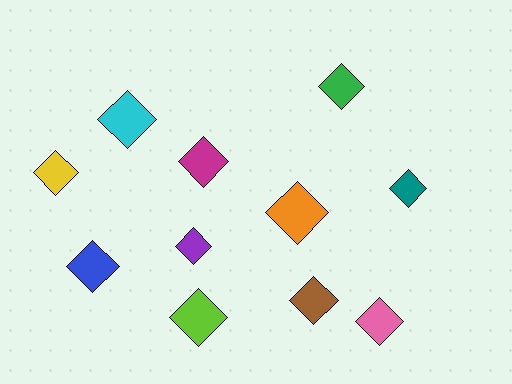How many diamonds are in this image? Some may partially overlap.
There are 11 diamonds.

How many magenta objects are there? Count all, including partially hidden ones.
There is 1 magenta object.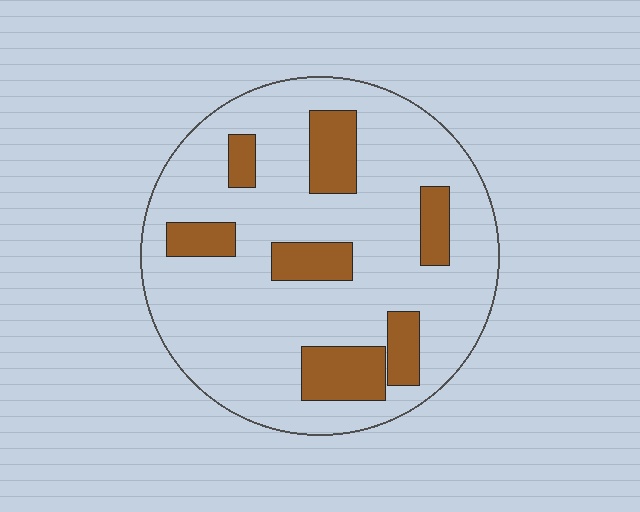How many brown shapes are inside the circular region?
7.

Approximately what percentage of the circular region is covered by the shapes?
Approximately 20%.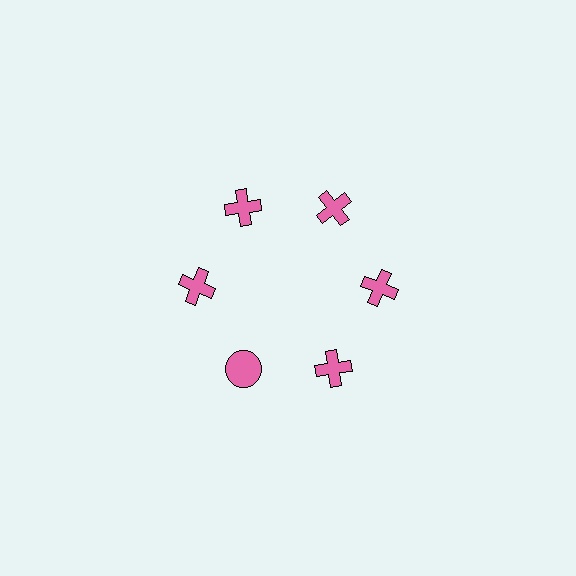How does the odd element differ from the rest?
It has a different shape: circle instead of cross.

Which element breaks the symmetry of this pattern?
The pink circle at roughly the 7 o'clock position breaks the symmetry. All other shapes are pink crosses.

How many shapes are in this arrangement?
There are 6 shapes arranged in a ring pattern.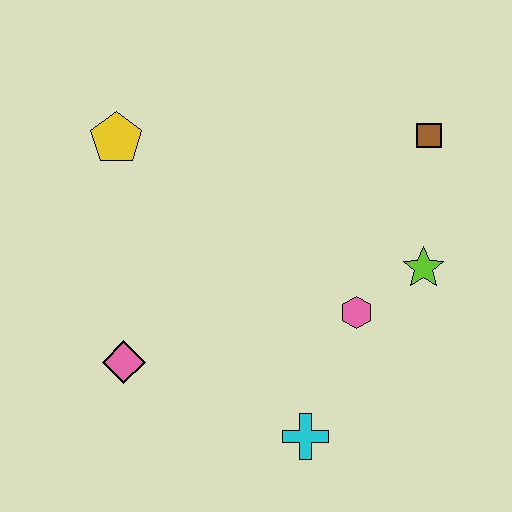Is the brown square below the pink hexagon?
No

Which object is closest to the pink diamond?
The cyan cross is closest to the pink diamond.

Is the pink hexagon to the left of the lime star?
Yes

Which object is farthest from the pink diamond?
The brown square is farthest from the pink diamond.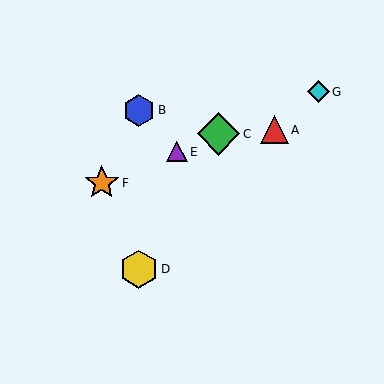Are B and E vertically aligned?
No, B is at x≈139 and E is at x≈177.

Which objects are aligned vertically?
Objects B, D are aligned vertically.